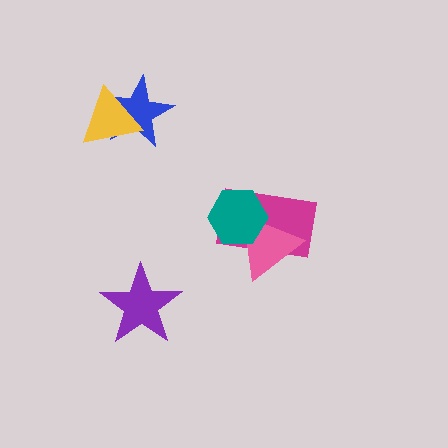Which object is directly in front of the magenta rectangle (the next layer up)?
The pink triangle is directly in front of the magenta rectangle.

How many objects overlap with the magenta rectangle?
2 objects overlap with the magenta rectangle.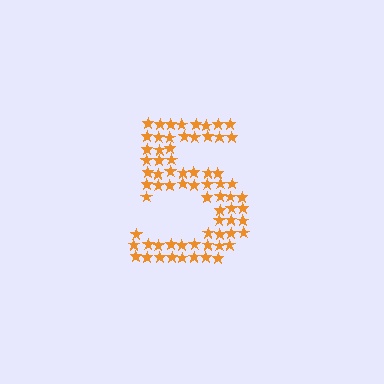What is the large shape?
The large shape is the digit 5.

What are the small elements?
The small elements are stars.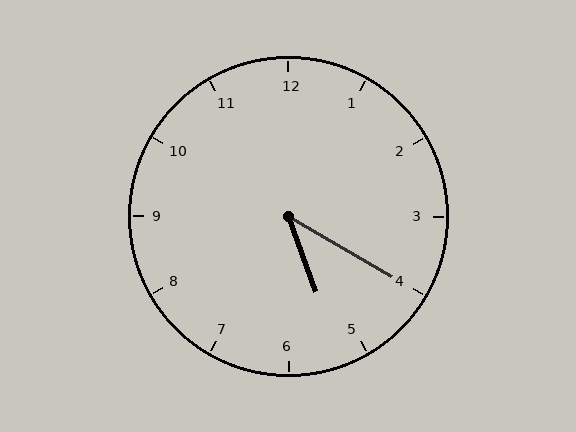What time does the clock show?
5:20.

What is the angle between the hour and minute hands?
Approximately 40 degrees.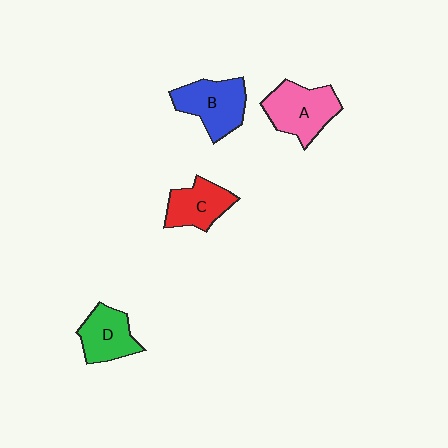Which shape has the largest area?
Shape A (pink).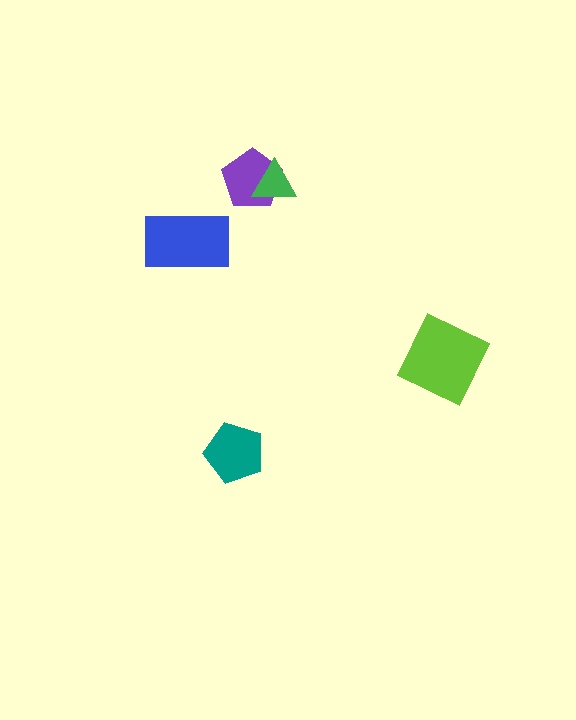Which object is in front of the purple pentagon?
The green triangle is in front of the purple pentagon.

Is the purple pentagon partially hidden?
Yes, it is partially covered by another shape.